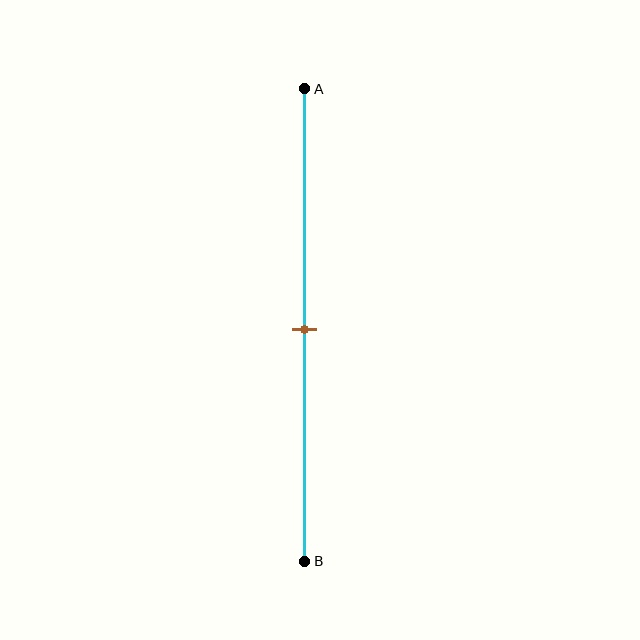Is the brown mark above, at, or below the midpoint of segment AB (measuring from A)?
The brown mark is approximately at the midpoint of segment AB.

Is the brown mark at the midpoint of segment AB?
Yes, the mark is approximately at the midpoint.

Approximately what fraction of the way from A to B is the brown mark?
The brown mark is approximately 50% of the way from A to B.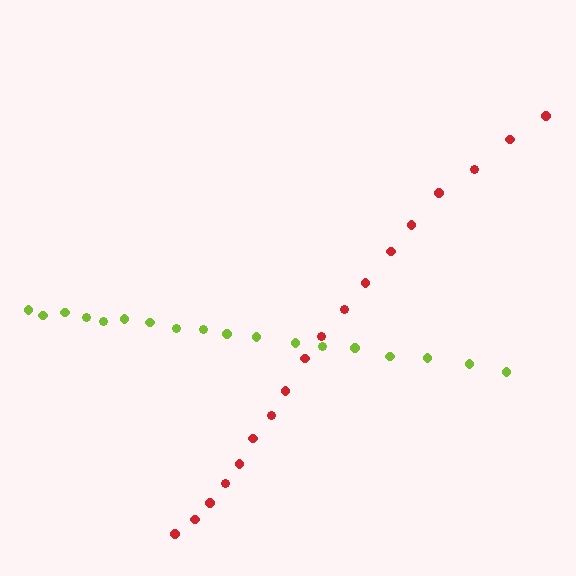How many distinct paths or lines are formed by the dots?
There are 2 distinct paths.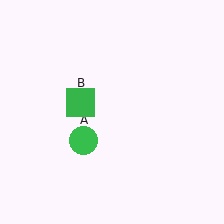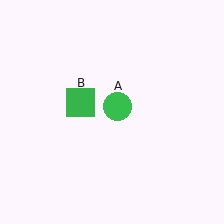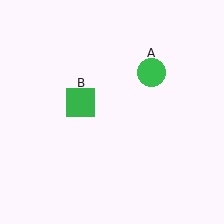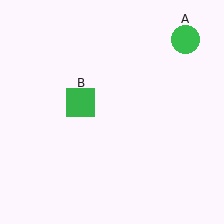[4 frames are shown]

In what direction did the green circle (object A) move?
The green circle (object A) moved up and to the right.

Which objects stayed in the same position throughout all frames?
Green square (object B) remained stationary.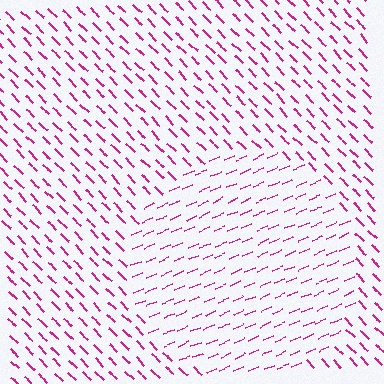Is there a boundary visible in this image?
Yes, there is a texture boundary formed by a change in line orientation.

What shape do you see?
I see a circle.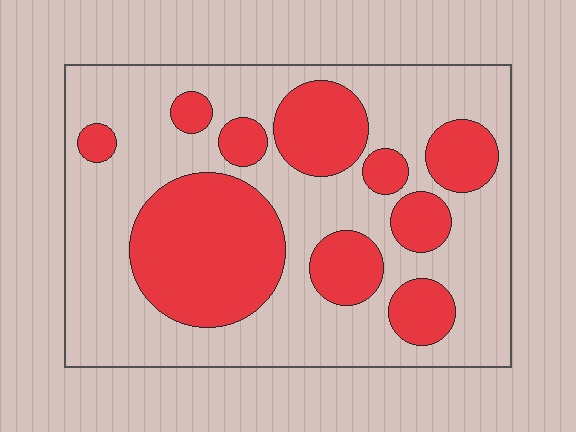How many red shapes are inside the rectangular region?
10.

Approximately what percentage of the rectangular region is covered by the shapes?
Approximately 35%.